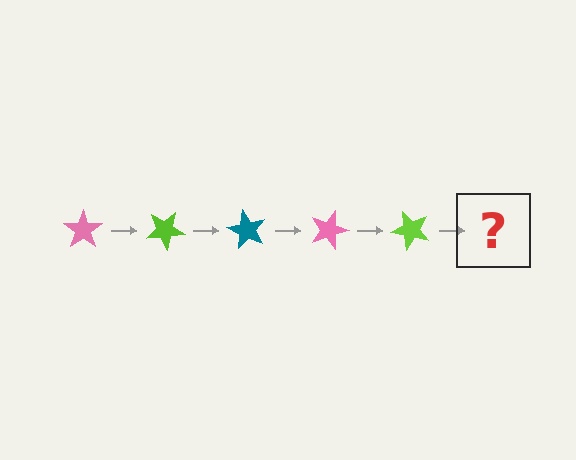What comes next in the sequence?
The next element should be a teal star, rotated 150 degrees from the start.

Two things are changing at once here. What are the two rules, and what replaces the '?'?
The two rules are that it rotates 30 degrees each step and the color cycles through pink, lime, and teal. The '?' should be a teal star, rotated 150 degrees from the start.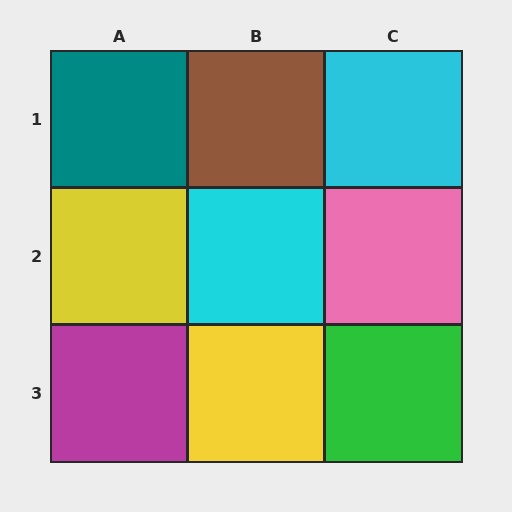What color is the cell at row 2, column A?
Yellow.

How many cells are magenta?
1 cell is magenta.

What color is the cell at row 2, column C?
Pink.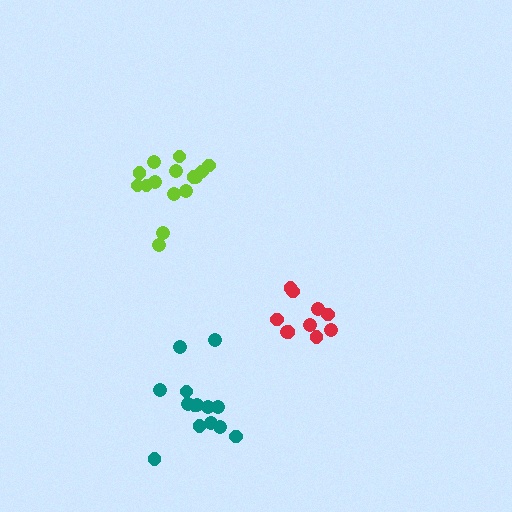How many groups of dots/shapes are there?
There are 3 groups.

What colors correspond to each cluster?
The clusters are colored: red, lime, teal.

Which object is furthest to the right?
The red cluster is rightmost.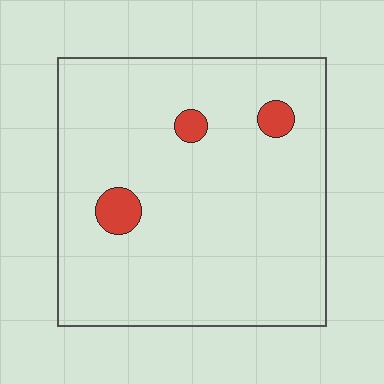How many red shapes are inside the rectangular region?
3.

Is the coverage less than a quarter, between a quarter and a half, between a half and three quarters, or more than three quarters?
Less than a quarter.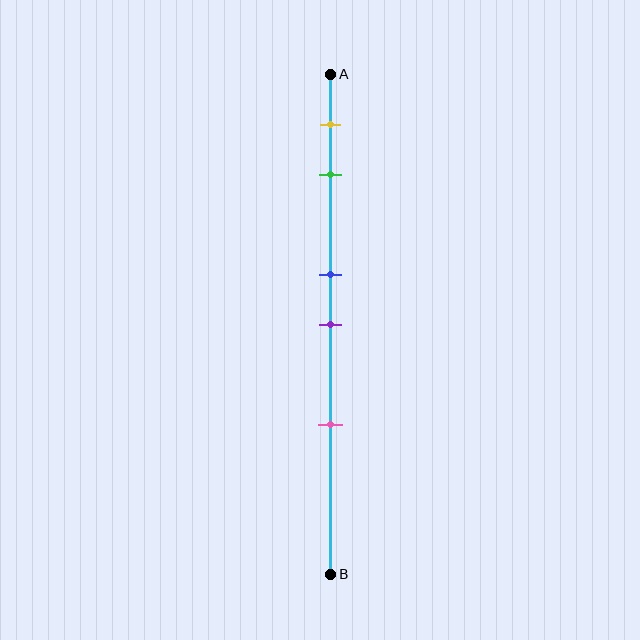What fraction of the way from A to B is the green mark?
The green mark is approximately 20% (0.2) of the way from A to B.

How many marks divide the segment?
There are 5 marks dividing the segment.